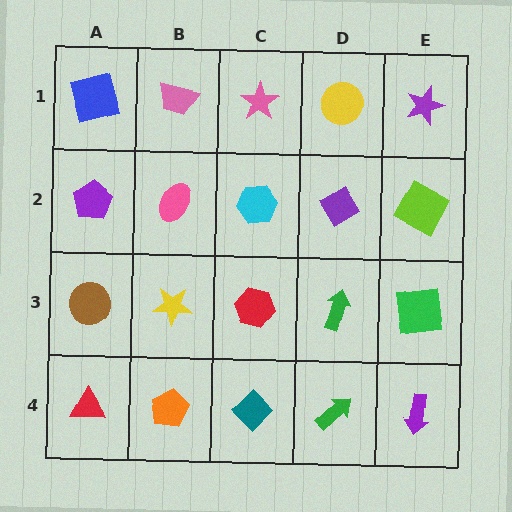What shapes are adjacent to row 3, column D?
A purple diamond (row 2, column D), a green arrow (row 4, column D), a red hexagon (row 3, column C), a green square (row 3, column E).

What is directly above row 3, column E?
A lime square.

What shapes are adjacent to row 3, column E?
A lime square (row 2, column E), a purple arrow (row 4, column E), a green arrow (row 3, column D).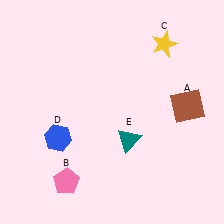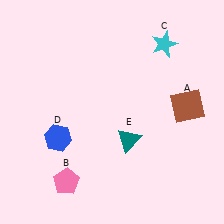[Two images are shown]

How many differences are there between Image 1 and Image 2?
There is 1 difference between the two images.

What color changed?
The star (C) changed from yellow in Image 1 to cyan in Image 2.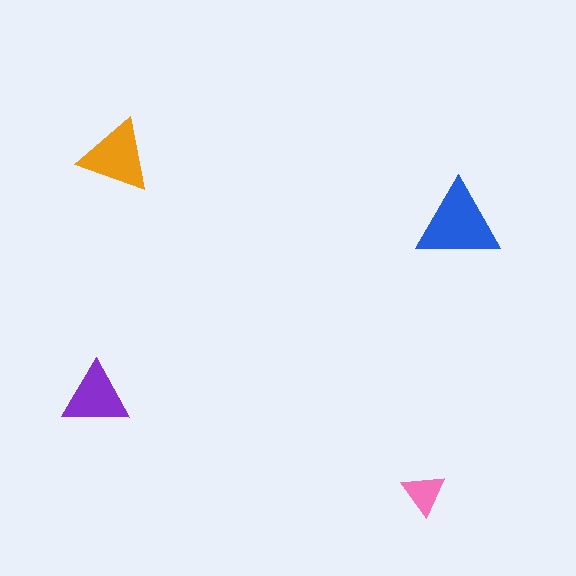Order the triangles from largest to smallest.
the blue one, the orange one, the purple one, the pink one.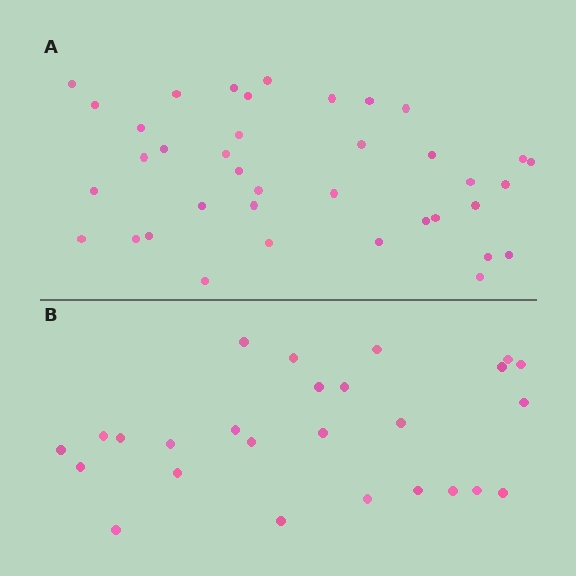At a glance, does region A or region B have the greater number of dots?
Region A (the top region) has more dots.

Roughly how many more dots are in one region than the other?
Region A has roughly 12 or so more dots than region B.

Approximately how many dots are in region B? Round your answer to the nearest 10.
About 30 dots. (The exact count is 26, which rounds to 30.)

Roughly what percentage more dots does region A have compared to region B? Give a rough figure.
About 45% more.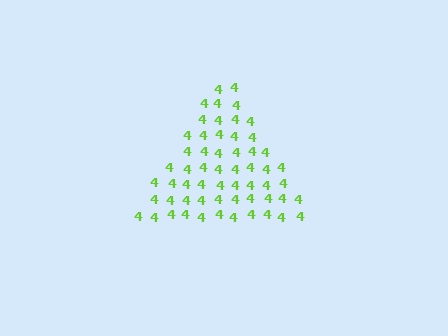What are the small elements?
The small elements are digit 4's.